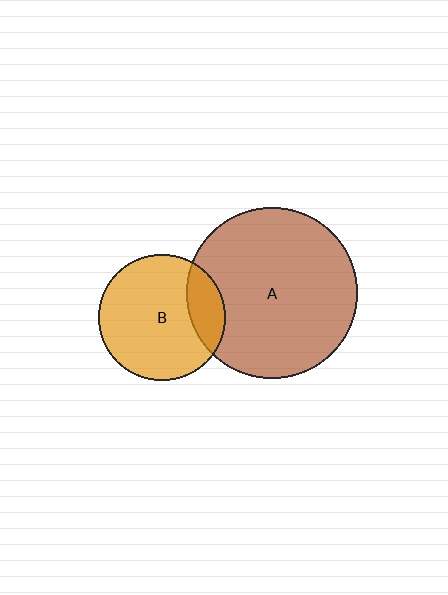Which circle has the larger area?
Circle A (brown).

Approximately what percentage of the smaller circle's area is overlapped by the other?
Approximately 20%.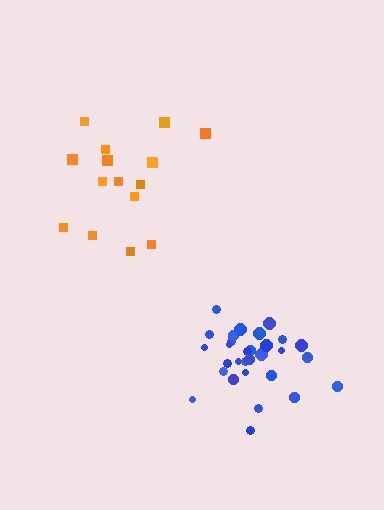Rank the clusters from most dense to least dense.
blue, orange.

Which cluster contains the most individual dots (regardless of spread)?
Blue (31).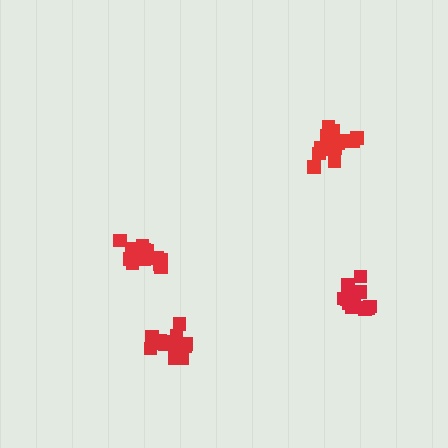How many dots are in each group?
Group 1: 14 dots, Group 2: 15 dots, Group 3: 11 dots, Group 4: 15 dots (55 total).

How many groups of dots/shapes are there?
There are 4 groups.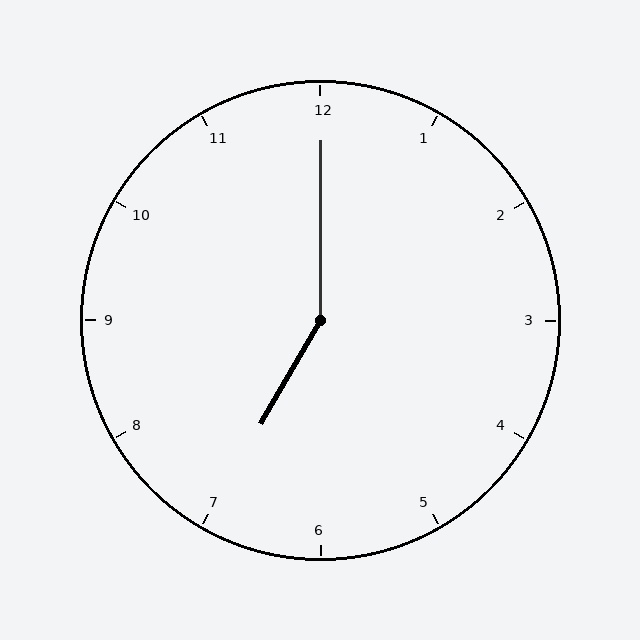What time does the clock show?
7:00.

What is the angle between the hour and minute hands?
Approximately 150 degrees.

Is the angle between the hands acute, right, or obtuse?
It is obtuse.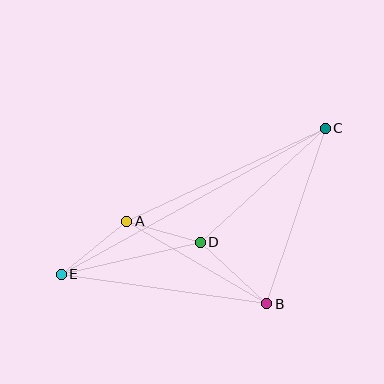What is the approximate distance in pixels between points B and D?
The distance between B and D is approximately 90 pixels.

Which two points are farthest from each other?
Points C and E are farthest from each other.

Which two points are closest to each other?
Points A and D are closest to each other.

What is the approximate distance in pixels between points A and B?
The distance between A and B is approximately 162 pixels.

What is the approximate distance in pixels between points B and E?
The distance between B and E is approximately 208 pixels.